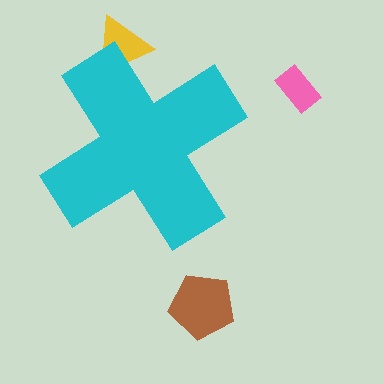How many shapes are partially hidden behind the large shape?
1 shape is partially hidden.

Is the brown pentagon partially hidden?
No, the brown pentagon is fully visible.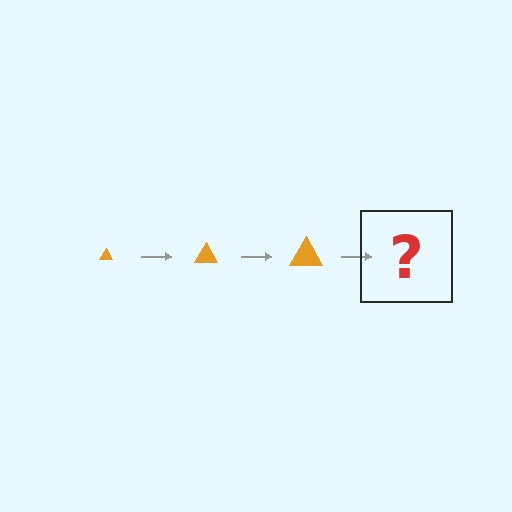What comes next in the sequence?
The next element should be an orange triangle, larger than the previous one.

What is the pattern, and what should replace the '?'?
The pattern is that the triangle gets progressively larger each step. The '?' should be an orange triangle, larger than the previous one.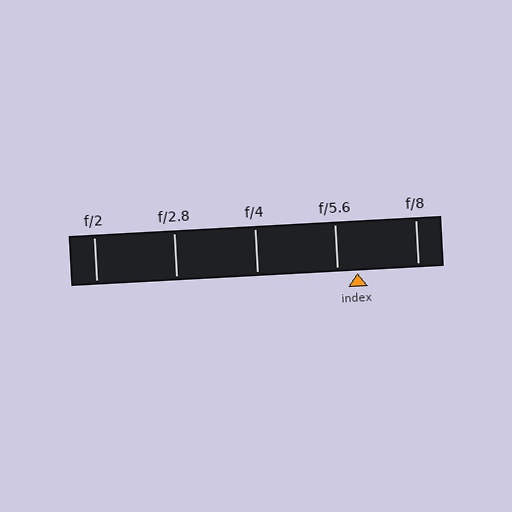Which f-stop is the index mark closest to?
The index mark is closest to f/5.6.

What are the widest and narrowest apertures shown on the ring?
The widest aperture shown is f/2 and the narrowest is f/8.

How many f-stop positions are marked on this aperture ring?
There are 5 f-stop positions marked.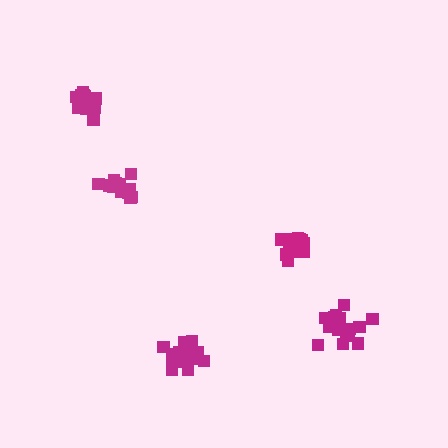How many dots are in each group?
Group 1: 17 dots, Group 2: 17 dots, Group 3: 16 dots, Group 4: 15 dots, Group 5: 16 dots (81 total).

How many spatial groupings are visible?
There are 5 spatial groupings.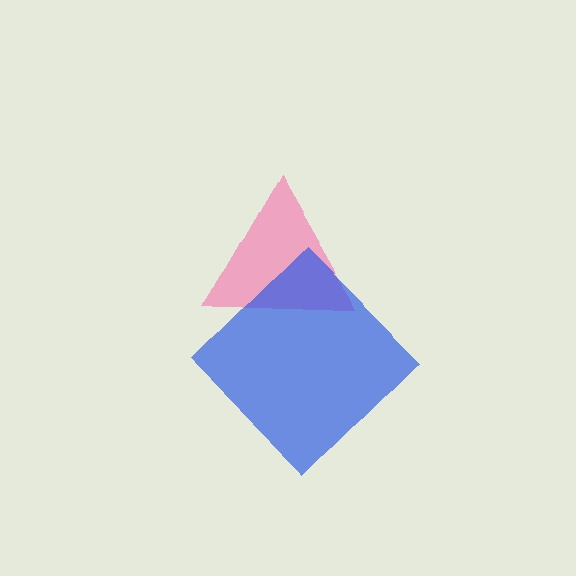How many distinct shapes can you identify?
There are 2 distinct shapes: a pink triangle, a blue diamond.